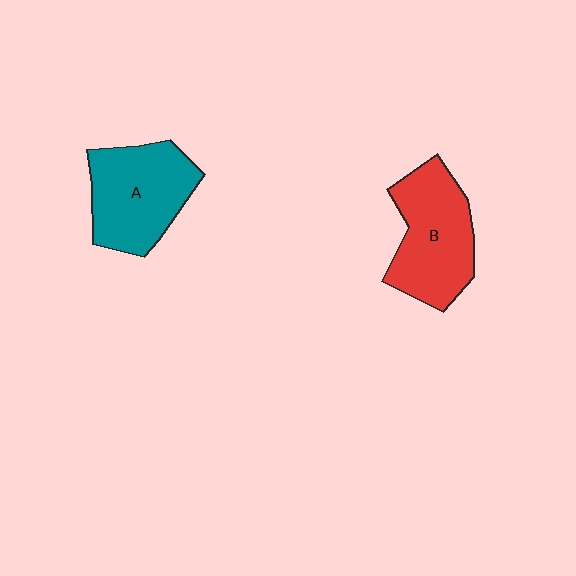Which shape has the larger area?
Shape B (red).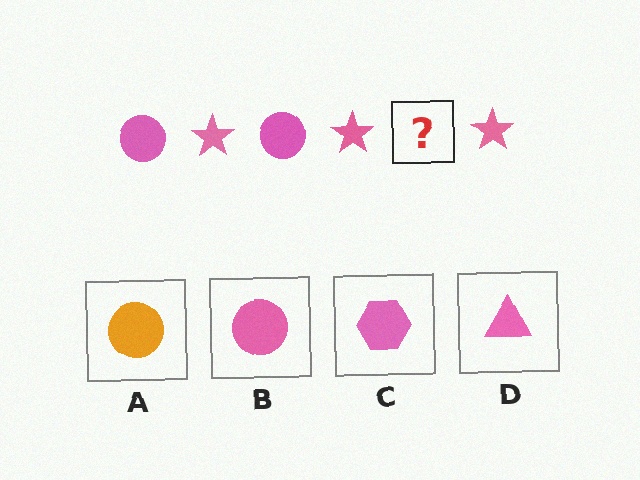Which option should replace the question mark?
Option B.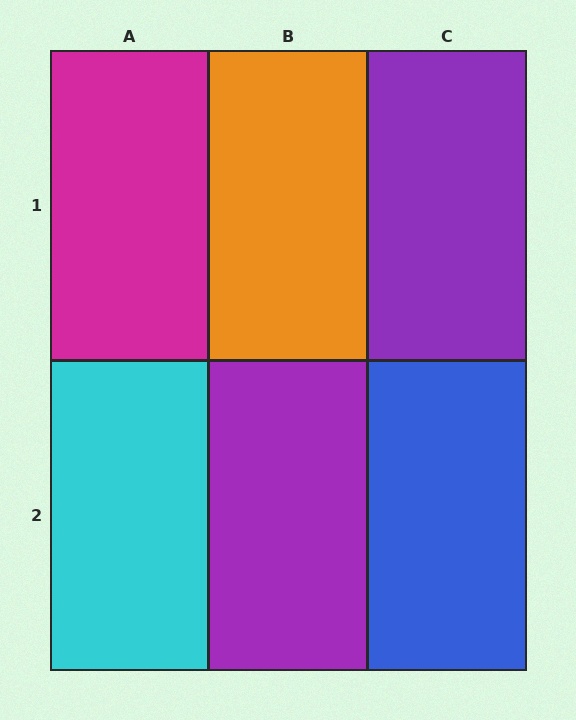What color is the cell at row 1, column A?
Magenta.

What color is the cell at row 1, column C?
Purple.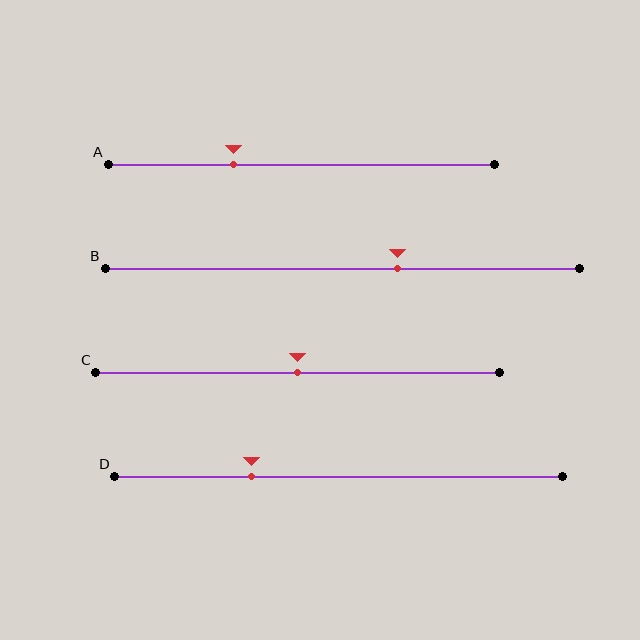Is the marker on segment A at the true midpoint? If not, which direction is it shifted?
No, the marker on segment A is shifted to the left by about 18% of the segment length.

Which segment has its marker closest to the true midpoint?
Segment C has its marker closest to the true midpoint.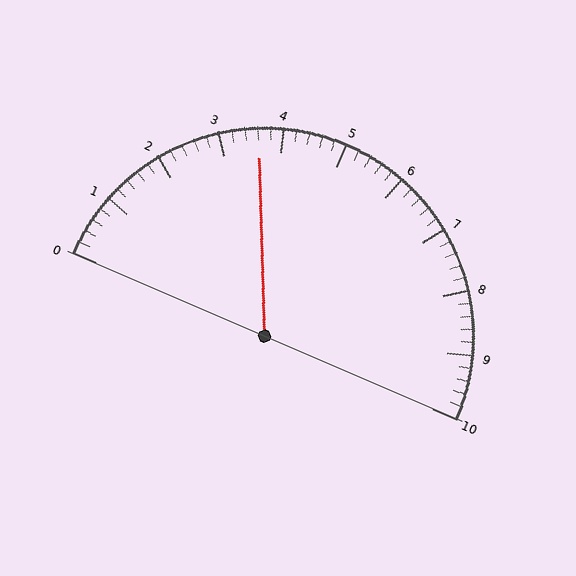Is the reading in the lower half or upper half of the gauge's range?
The reading is in the lower half of the range (0 to 10).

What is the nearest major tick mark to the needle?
The nearest major tick mark is 4.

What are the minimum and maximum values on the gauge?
The gauge ranges from 0 to 10.